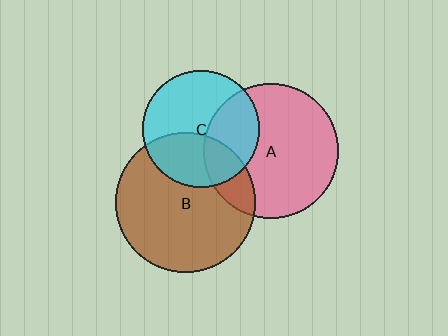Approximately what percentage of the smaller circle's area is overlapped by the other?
Approximately 35%.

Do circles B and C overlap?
Yes.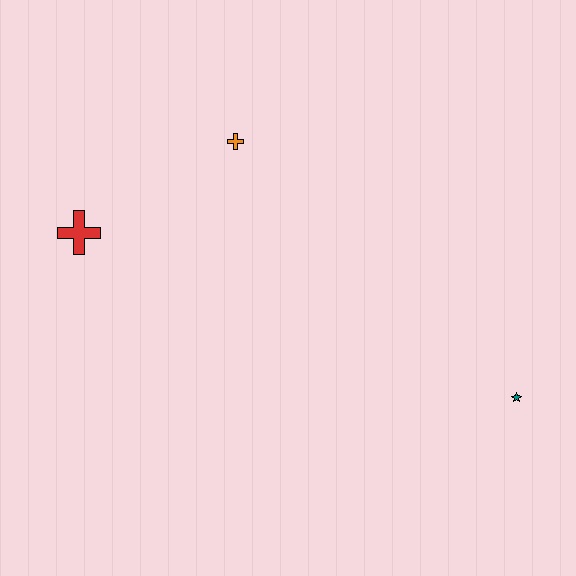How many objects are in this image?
There are 3 objects.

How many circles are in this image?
There are no circles.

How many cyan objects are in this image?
There are no cyan objects.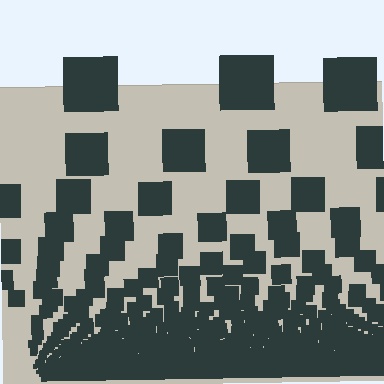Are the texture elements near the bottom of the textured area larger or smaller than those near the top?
Smaller. The gradient is inverted — elements near the bottom are smaller and denser.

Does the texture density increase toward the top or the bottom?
Density increases toward the bottom.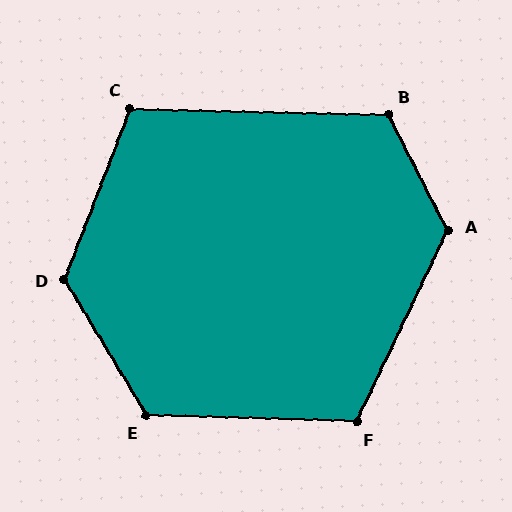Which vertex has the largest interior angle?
D, at approximately 128 degrees.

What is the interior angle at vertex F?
Approximately 114 degrees (obtuse).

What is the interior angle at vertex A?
Approximately 127 degrees (obtuse).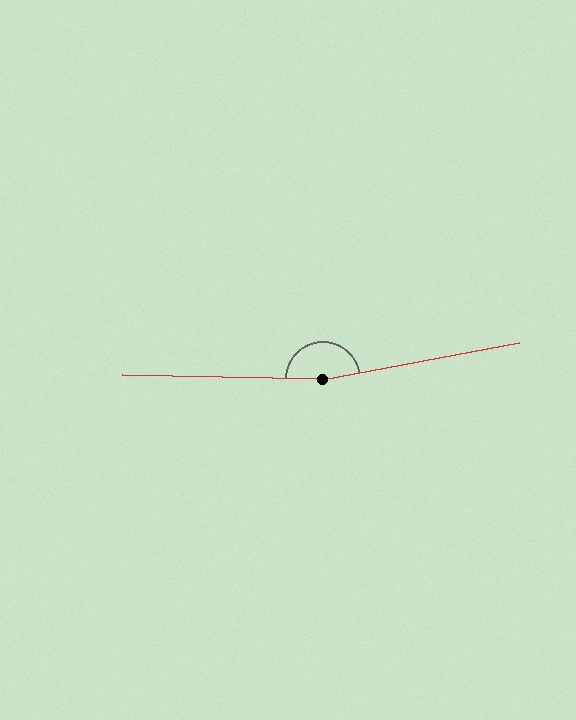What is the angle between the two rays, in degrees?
Approximately 168 degrees.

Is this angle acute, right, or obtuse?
It is obtuse.